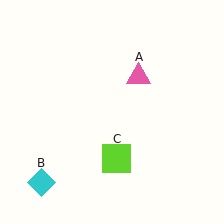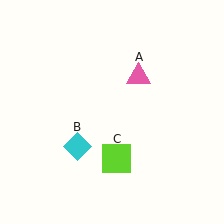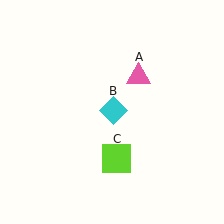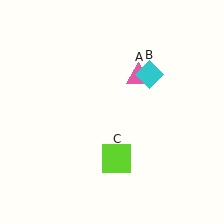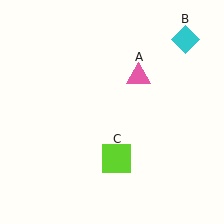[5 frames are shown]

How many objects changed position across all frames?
1 object changed position: cyan diamond (object B).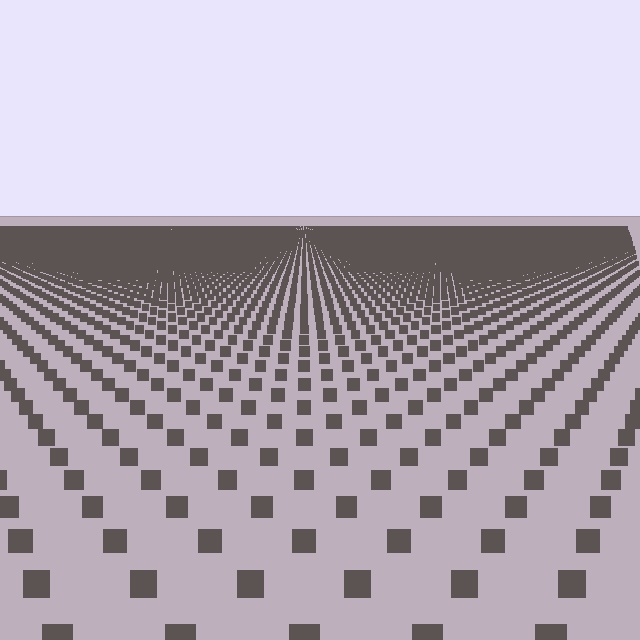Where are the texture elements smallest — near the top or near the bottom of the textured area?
Near the top.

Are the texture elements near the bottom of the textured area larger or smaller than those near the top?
Larger. Near the bottom, elements are closer to the viewer and appear at a bigger on-screen size.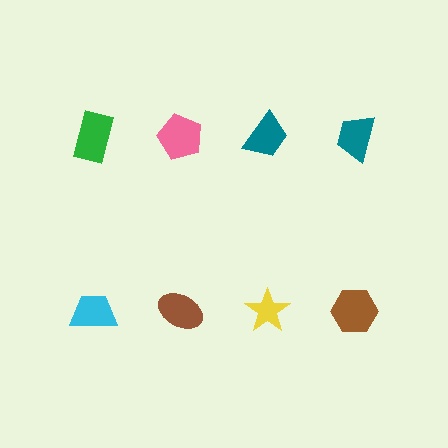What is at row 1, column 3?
A teal trapezoid.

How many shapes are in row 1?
4 shapes.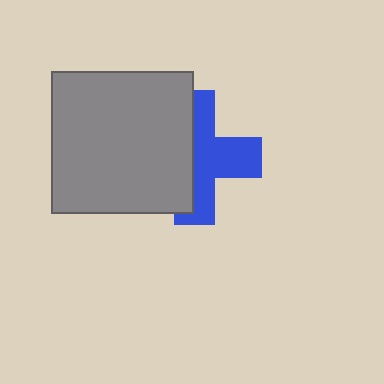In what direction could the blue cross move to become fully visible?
The blue cross could move right. That would shift it out from behind the gray square entirely.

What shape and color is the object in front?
The object in front is a gray square.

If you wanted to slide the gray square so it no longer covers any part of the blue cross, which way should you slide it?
Slide it left — that is the most direct way to separate the two shapes.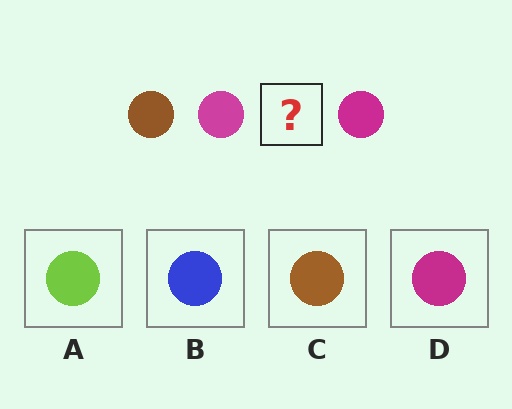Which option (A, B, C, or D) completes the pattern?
C.